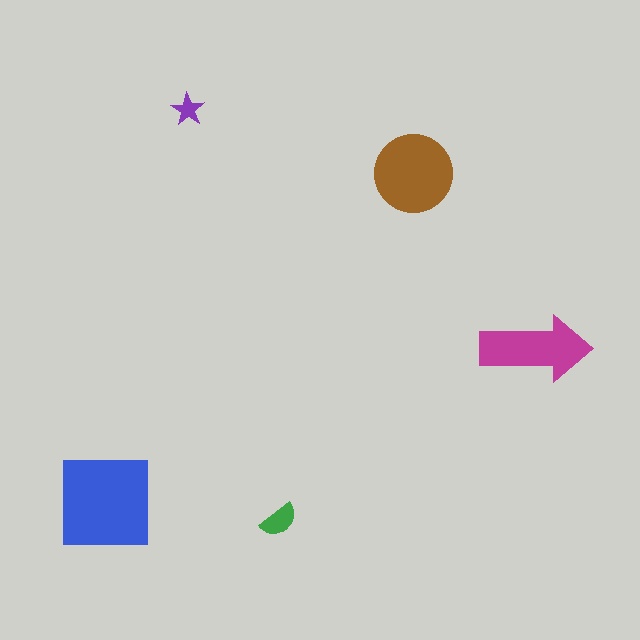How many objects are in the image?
There are 5 objects in the image.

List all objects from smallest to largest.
The purple star, the green semicircle, the magenta arrow, the brown circle, the blue square.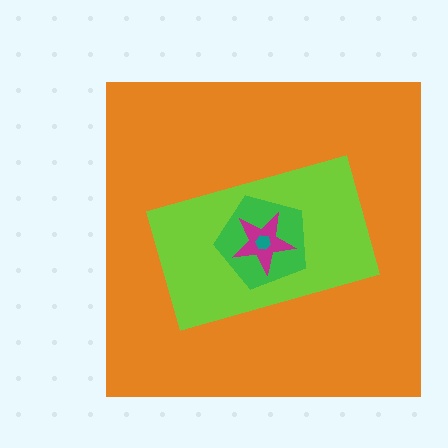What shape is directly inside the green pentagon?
The magenta star.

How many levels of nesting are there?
5.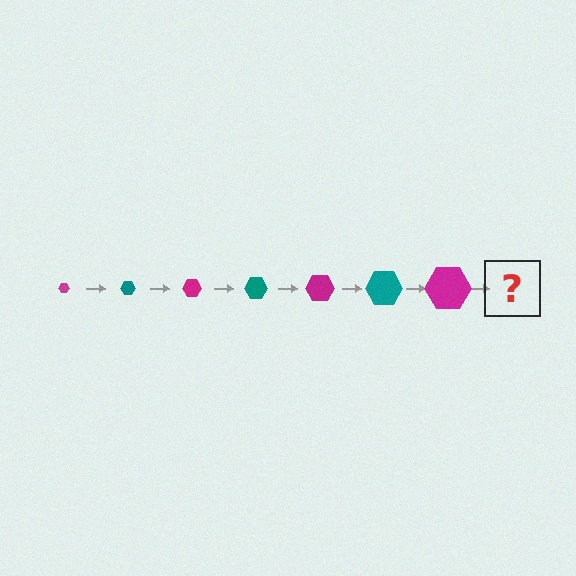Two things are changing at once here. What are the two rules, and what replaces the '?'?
The two rules are that the hexagon grows larger each step and the color cycles through magenta and teal. The '?' should be a teal hexagon, larger than the previous one.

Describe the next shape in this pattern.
It should be a teal hexagon, larger than the previous one.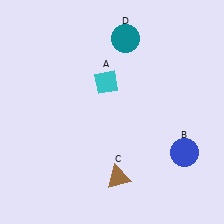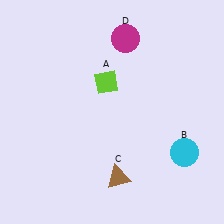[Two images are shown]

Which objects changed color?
A changed from cyan to lime. B changed from blue to cyan. D changed from teal to magenta.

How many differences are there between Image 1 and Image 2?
There are 3 differences between the two images.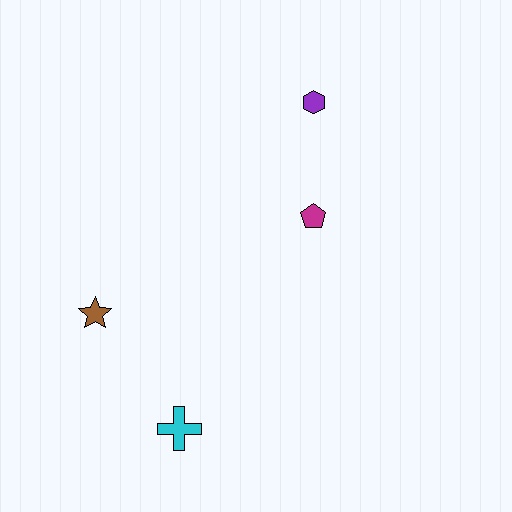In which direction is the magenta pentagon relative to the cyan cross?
The magenta pentagon is above the cyan cross.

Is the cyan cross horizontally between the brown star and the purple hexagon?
Yes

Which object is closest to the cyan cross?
The brown star is closest to the cyan cross.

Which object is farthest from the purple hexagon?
The cyan cross is farthest from the purple hexagon.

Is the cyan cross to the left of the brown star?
No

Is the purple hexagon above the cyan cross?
Yes